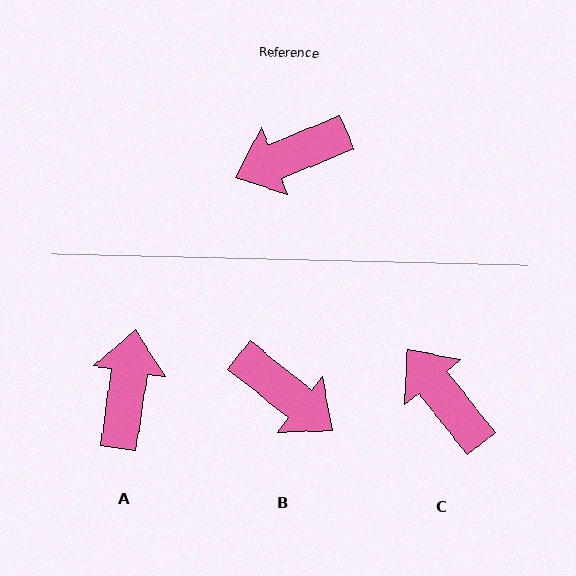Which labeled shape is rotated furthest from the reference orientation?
A, about 120 degrees away.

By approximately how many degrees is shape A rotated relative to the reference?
Approximately 120 degrees clockwise.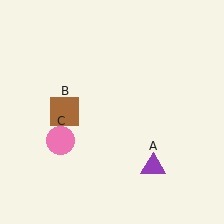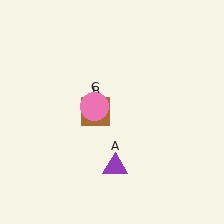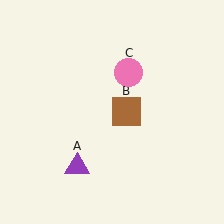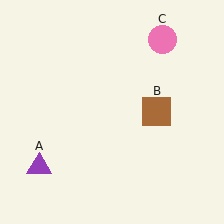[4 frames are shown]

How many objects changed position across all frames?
3 objects changed position: purple triangle (object A), brown square (object B), pink circle (object C).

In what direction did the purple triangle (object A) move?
The purple triangle (object A) moved left.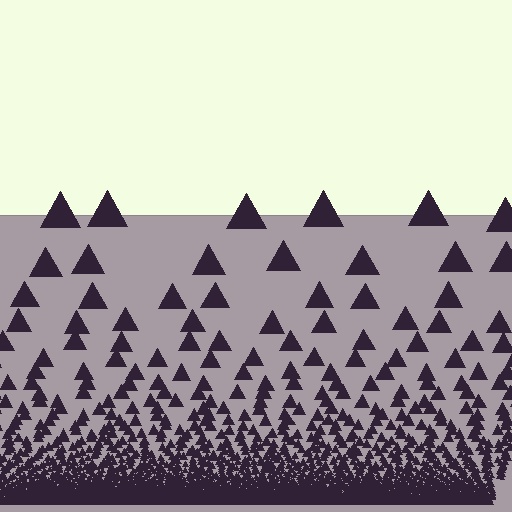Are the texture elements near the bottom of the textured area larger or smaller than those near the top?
Smaller. The gradient is inverted — elements near the bottom are smaller and denser.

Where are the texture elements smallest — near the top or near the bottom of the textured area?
Near the bottom.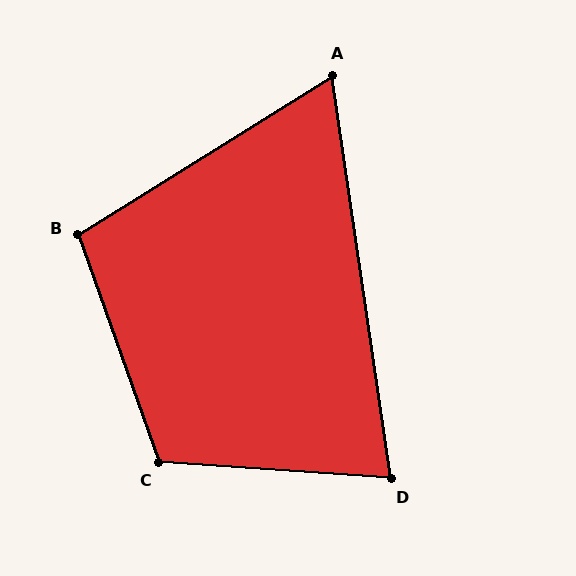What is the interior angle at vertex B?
Approximately 102 degrees (obtuse).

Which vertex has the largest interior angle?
C, at approximately 114 degrees.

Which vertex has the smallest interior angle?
A, at approximately 66 degrees.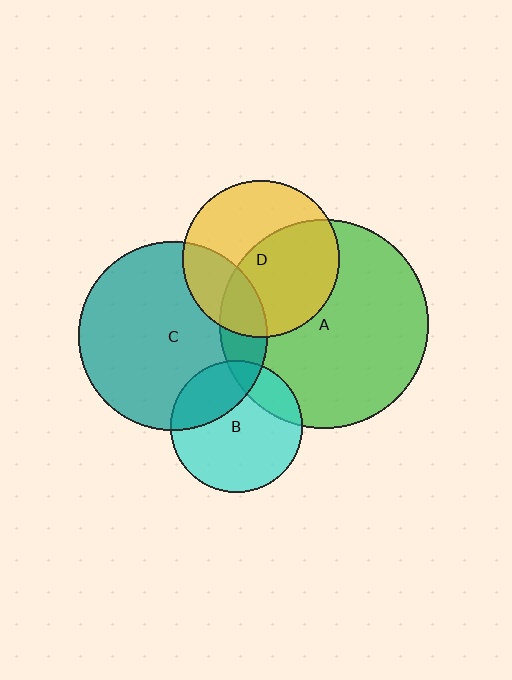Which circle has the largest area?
Circle A (green).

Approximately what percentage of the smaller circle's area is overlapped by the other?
Approximately 15%.